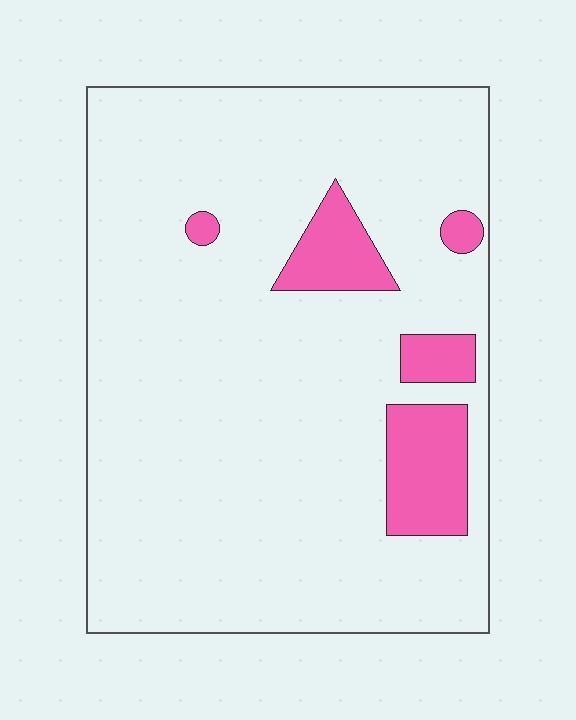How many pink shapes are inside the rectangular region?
5.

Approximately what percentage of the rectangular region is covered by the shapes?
Approximately 10%.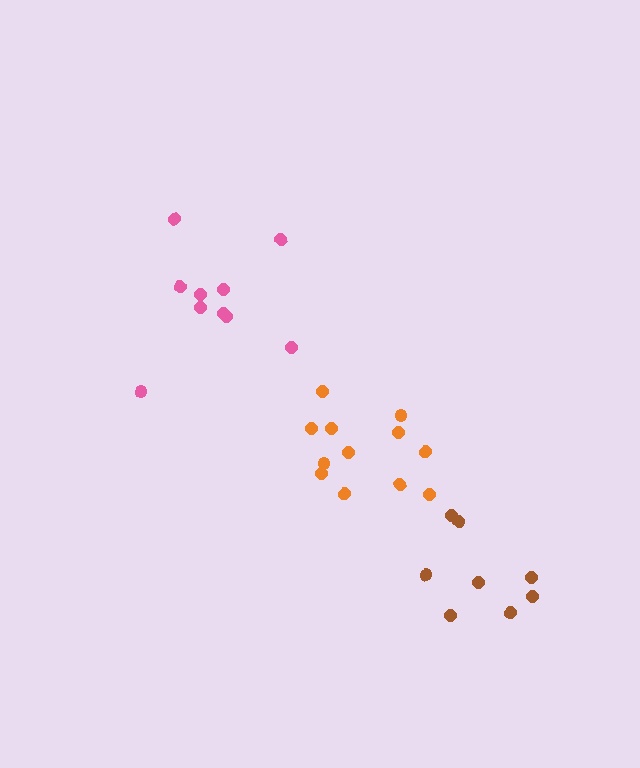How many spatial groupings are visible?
There are 3 spatial groupings.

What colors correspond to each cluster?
The clusters are colored: orange, pink, brown.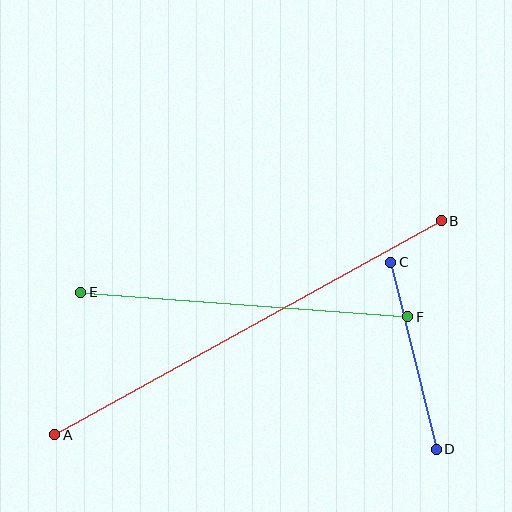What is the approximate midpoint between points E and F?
The midpoint is at approximately (244, 305) pixels.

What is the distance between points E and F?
The distance is approximately 328 pixels.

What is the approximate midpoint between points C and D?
The midpoint is at approximately (414, 356) pixels.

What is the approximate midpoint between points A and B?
The midpoint is at approximately (248, 328) pixels.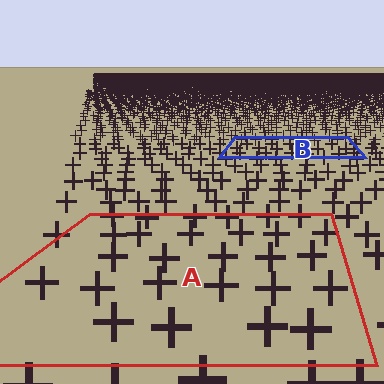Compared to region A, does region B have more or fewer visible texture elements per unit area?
Region B has more texture elements per unit area — they are packed more densely because it is farther away.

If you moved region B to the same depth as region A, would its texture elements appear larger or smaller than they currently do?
They would appear larger. At a closer depth, the same texture elements are projected at a bigger on-screen size.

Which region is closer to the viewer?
Region A is closer. The texture elements there are larger and more spread out.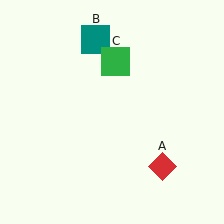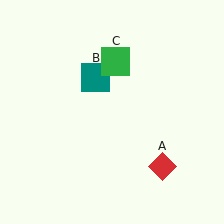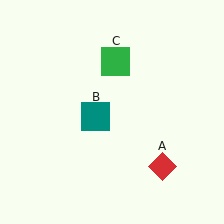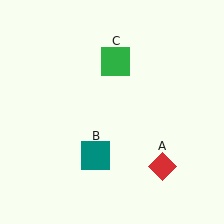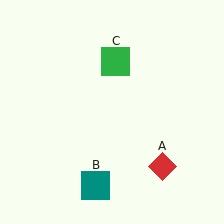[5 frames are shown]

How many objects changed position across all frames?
1 object changed position: teal square (object B).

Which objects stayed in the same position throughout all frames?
Red diamond (object A) and green square (object C) remained stationary.